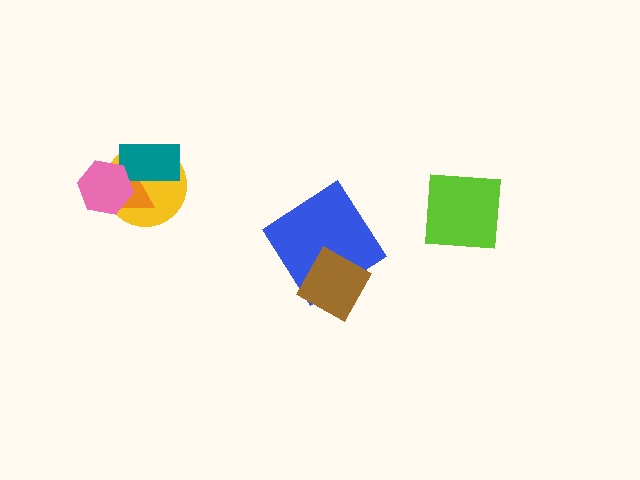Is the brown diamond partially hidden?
No, no other shape covers it.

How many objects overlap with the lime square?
0 objects overlap with the lime square.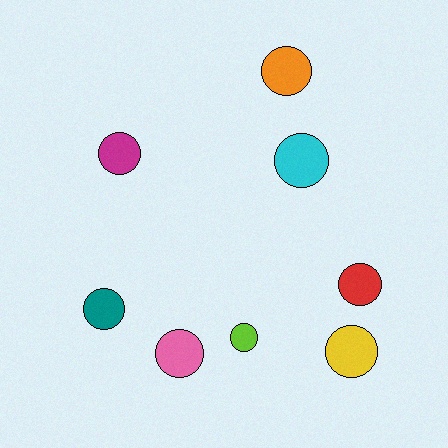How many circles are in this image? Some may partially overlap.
There are 8 circles.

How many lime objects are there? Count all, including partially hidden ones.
There is 1 lime object.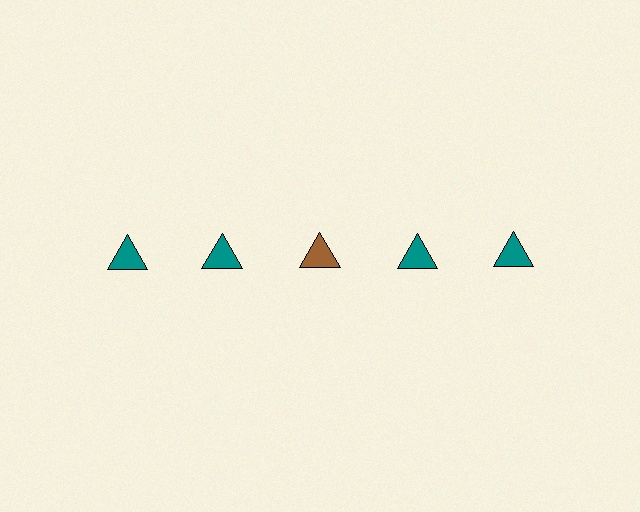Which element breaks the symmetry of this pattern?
The brown triangle in the top row, center column breaks the symmetry. All other shapes are teal triangles.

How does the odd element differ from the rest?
It has a different color: brown instead of teal.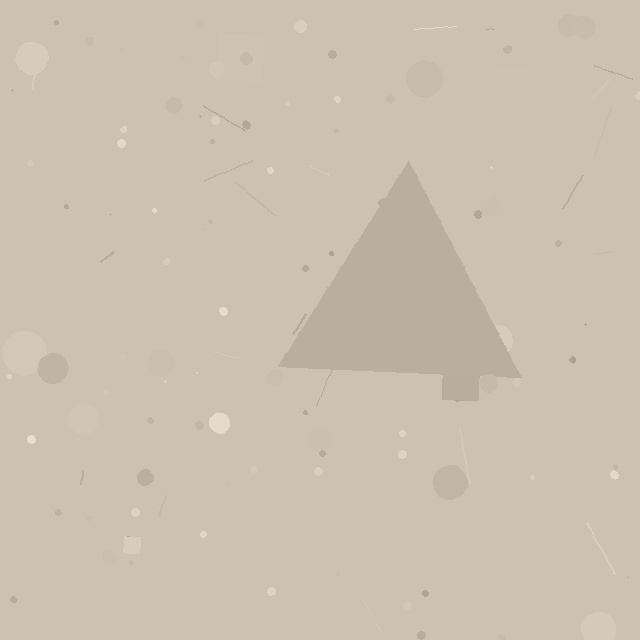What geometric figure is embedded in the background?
A triangle is embedded in the background.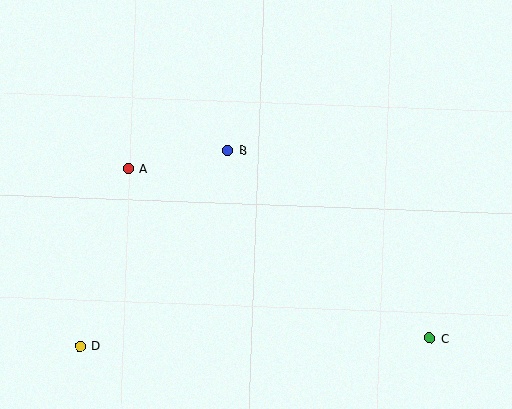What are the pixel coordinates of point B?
Point B is at (228, 150).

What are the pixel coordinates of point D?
Point D is at (80, 346).